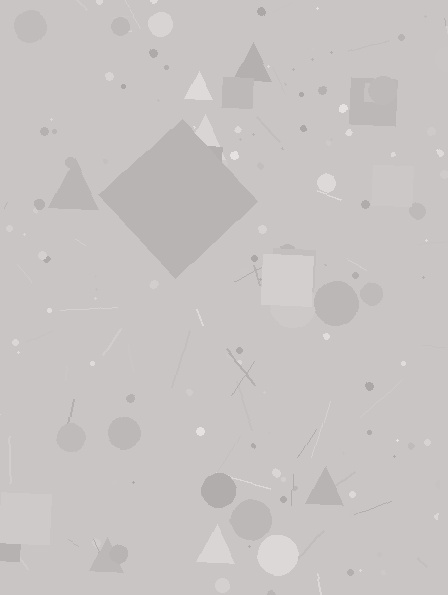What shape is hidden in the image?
A diamond is hidden in the image.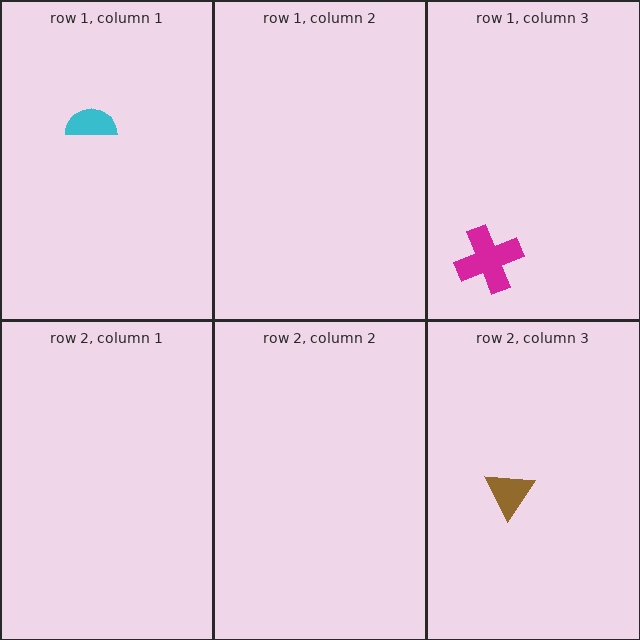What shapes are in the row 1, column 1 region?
The cyan semicircle.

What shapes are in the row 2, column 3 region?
The brown triangle.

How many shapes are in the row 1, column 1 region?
1.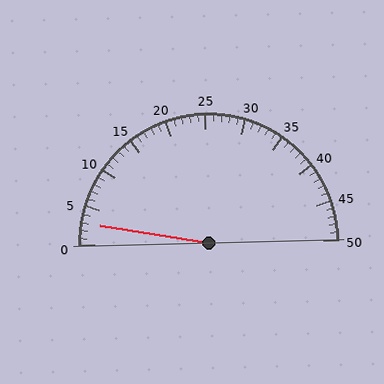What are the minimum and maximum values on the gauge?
The gauge ranges from 0 to 50.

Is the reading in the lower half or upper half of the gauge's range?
The reading is in the lower half of the range (0 to 50).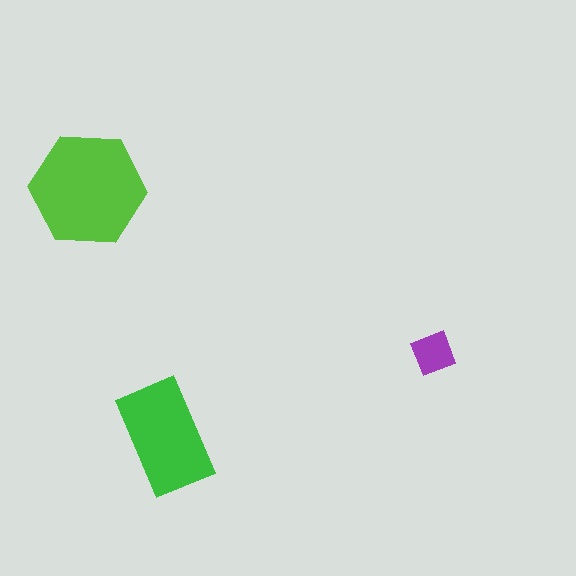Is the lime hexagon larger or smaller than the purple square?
Larger.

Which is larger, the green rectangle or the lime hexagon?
The lime hexagon.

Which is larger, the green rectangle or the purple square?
The green rectangle.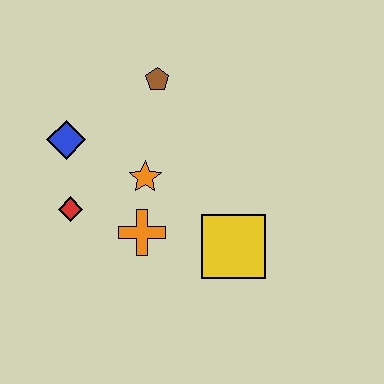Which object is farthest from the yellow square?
The blue diamond is farthest from the yellow square.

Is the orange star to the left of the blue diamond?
No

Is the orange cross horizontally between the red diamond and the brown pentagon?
Yes